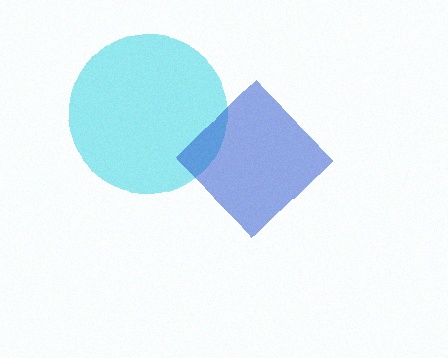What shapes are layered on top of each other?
The layered shapes are: a cyan circle, a blue diamond.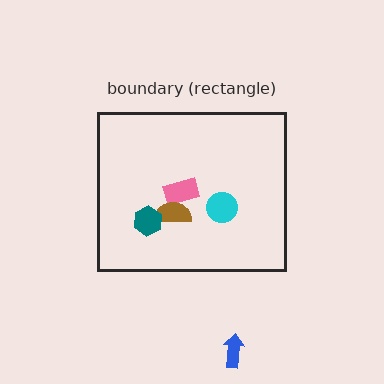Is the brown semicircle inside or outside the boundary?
Inside.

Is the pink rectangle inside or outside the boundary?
Inside.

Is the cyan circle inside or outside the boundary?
Inside.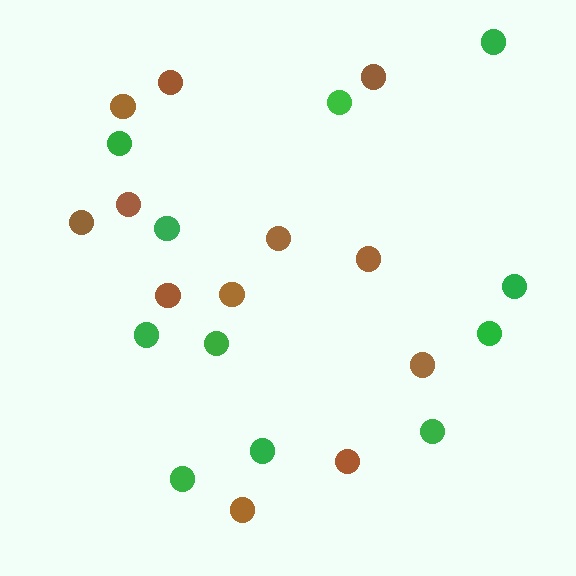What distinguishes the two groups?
There are 2 groups: one group of green circles (11) and one group of brown circles (12).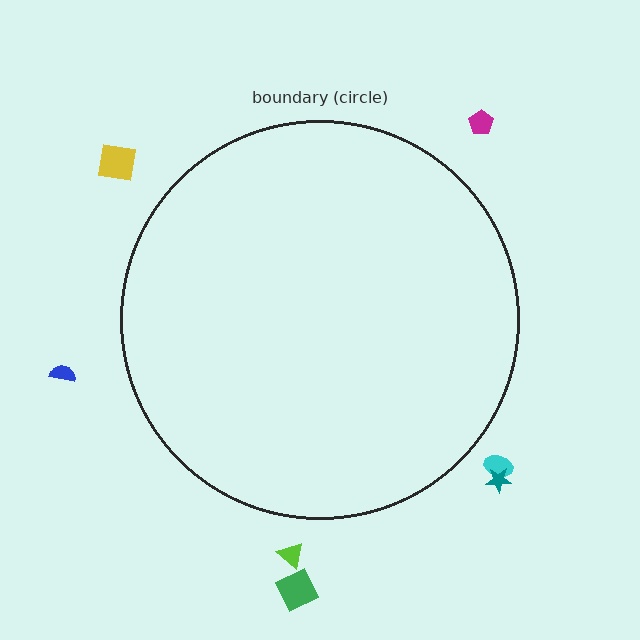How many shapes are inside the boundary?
0 inside, 7 outside.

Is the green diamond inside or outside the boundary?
Outside.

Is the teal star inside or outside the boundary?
Outside.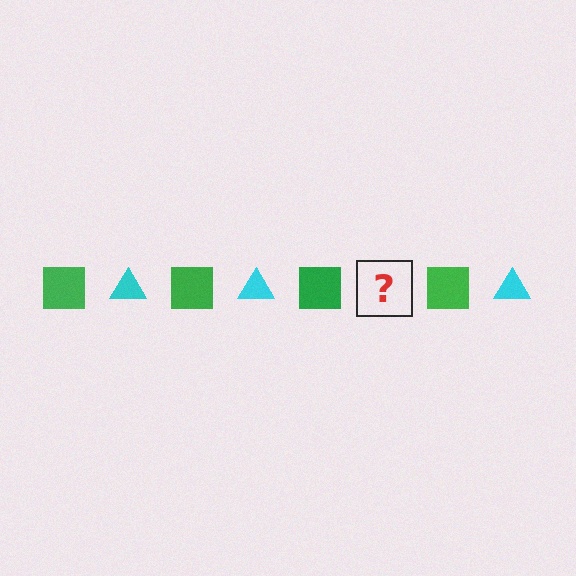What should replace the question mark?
The question mark should be replaced with a cyan triangle.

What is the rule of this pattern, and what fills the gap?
The rule is that the pattern alternates between green square and cyan triangle. The gap should be filled with a cyan triangle.